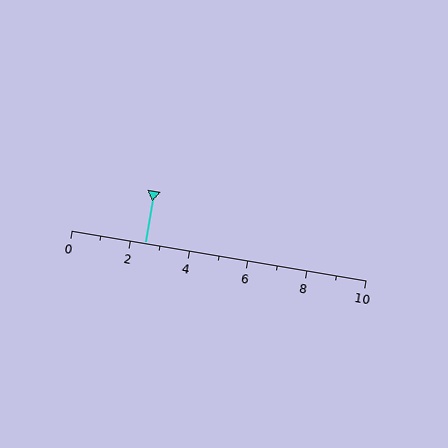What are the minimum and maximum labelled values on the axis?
The axis runs from 0 to 10.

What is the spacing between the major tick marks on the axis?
The major ticks are spaced 2 apart.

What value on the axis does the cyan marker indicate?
The marker indicates approximately 2.5.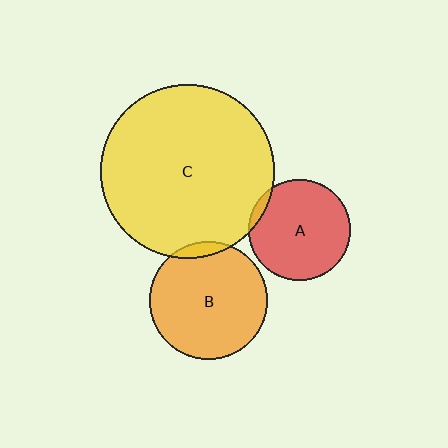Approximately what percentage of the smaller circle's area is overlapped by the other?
Approximately 5%.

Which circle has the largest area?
Circle C (yellow).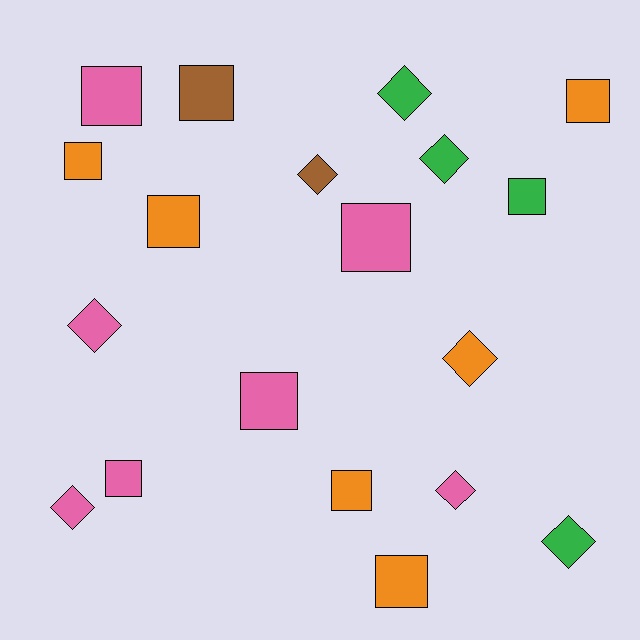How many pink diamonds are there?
There are 3 pink diamonds.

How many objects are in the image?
There are 19 objects.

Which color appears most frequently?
Pink, with 7 objects.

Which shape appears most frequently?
Square, with 11 objects.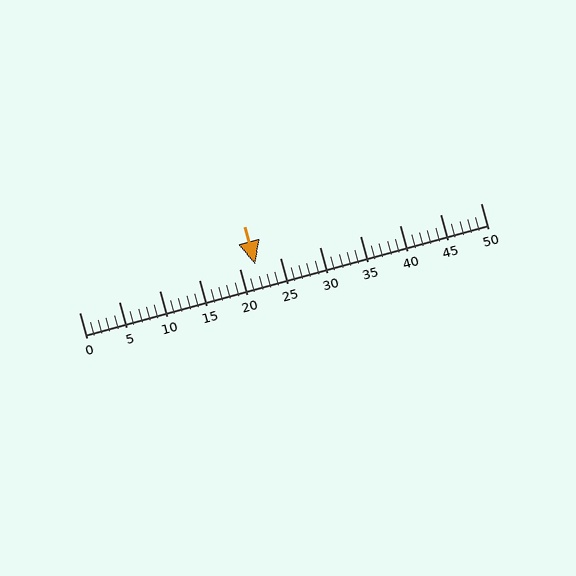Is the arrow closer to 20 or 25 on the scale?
The arrow is closer to 20.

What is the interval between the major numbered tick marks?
The major tick marks are spaced 5 units apart.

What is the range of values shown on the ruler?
The ruler shows values from 0 to 50.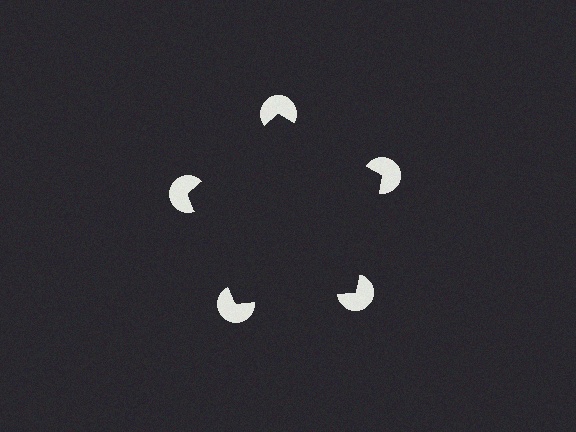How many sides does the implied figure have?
5 sides.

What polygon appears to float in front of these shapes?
An illusory pentagon — its edges are inferred from the aligned wedge cuts in the pac-man discs, not physically drawn.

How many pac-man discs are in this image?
There are 5 — one at each vertex of the illusory pentagon.